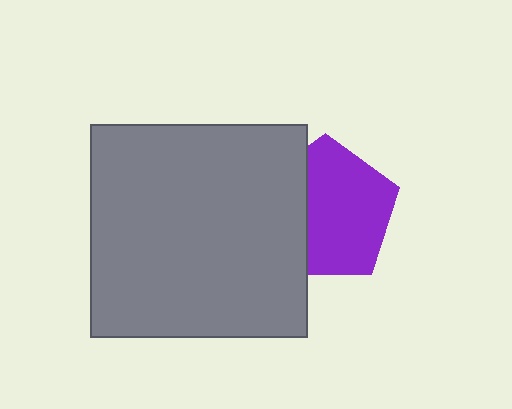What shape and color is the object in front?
The object in front is a gray rectangle.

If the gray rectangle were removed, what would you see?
You would see the complete purple pentagon.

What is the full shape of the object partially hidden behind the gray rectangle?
The partially hidden object is a purple pentagon.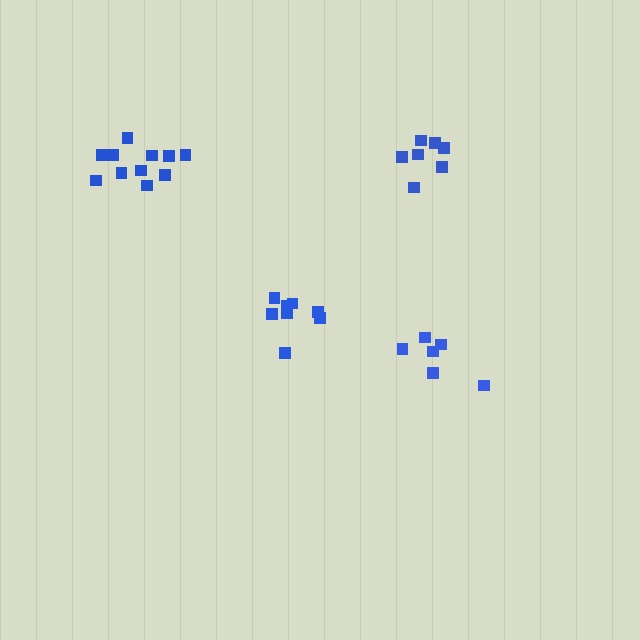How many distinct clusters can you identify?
There are 4 distinct clusters.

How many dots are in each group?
Group 1: 6 dots, Group 2: 8 dots, Group 3: 7 dots, Group 4: 11 dots (32 total).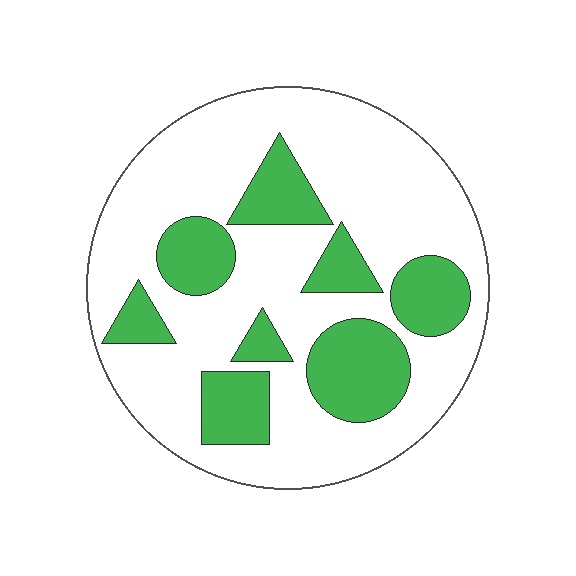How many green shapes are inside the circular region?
8.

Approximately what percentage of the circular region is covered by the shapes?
Approximately 30%.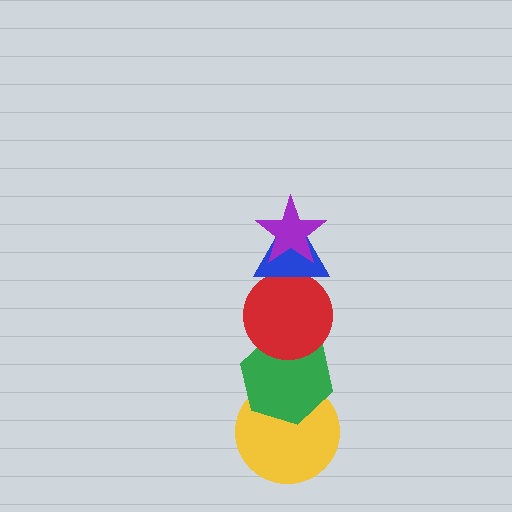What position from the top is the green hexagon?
The green hexagon is 4th from the top.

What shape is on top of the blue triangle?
The purple star is on top of the blue triangle.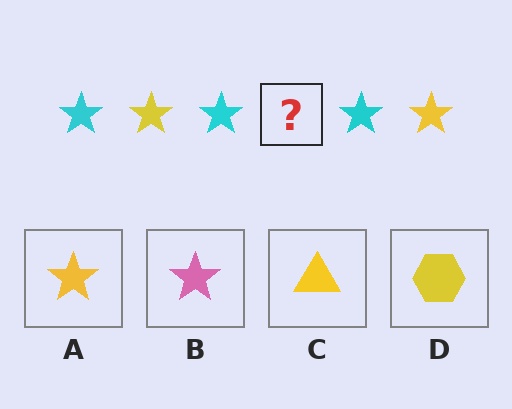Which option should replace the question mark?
Option A.